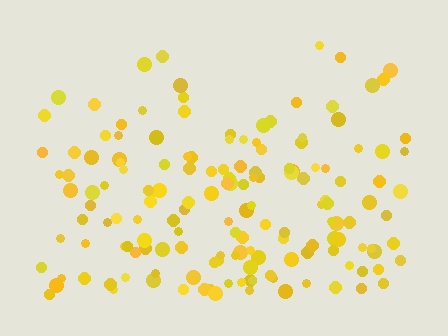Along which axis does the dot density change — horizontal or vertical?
Vertical.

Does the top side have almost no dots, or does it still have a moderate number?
Still a moderate number, just noticeably fewer than the bottom.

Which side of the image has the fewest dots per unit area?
The top.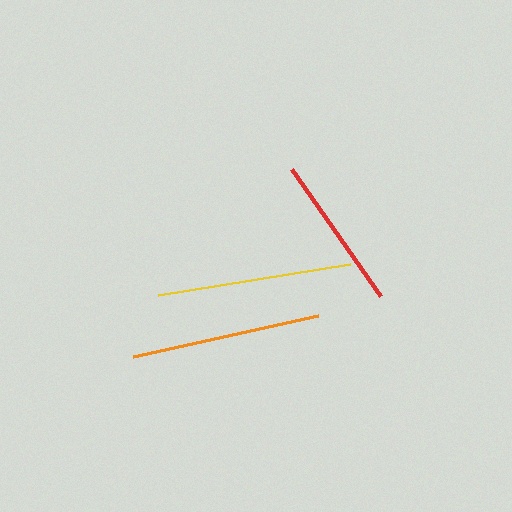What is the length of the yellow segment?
The yellow segment is approximately 194 pixels long.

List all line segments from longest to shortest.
From longest to shortest: yellow, orange, red.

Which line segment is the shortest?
The red line is the shortest at approximately 154 pixels.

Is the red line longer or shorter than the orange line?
The orange line is longer than the red line.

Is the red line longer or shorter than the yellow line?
The yellow line is longer than the red line.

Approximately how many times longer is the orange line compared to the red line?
The orange line is approximately 1.2 times the length of the red line.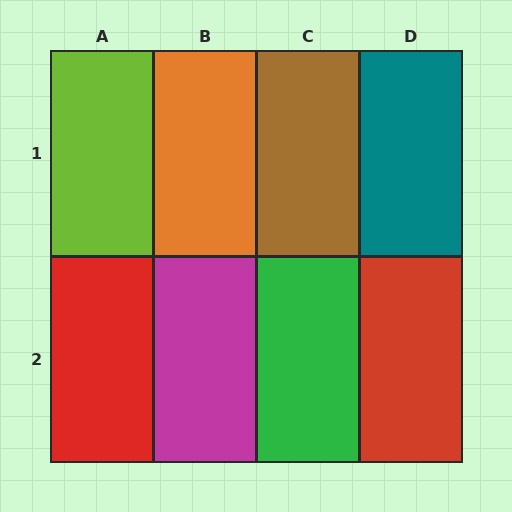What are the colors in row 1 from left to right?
Lime, orange, brown, teal.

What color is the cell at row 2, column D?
Red.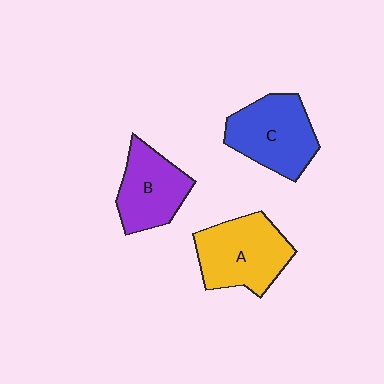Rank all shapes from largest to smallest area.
From largest to smallest: A (yellow), C (blue), B (purple).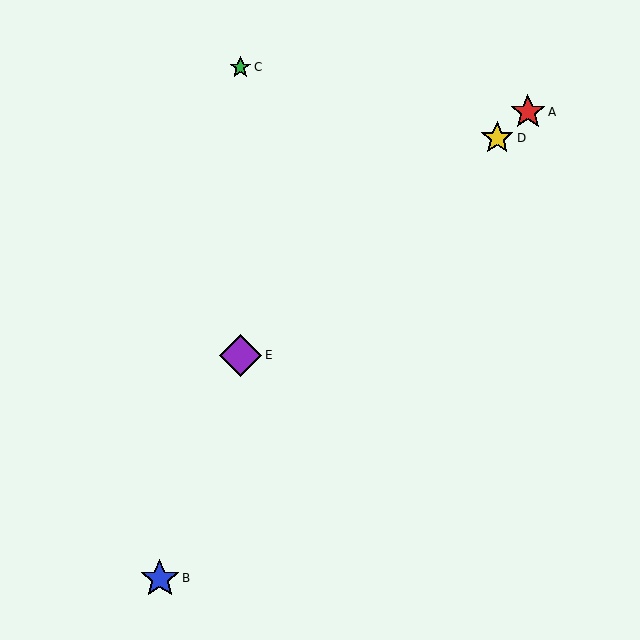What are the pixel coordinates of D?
Object D is at (497, 138).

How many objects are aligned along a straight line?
3 objects (A, D, E) are aligned along a straight line.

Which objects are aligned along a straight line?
Objects A, D, E are aligned along a straight line.